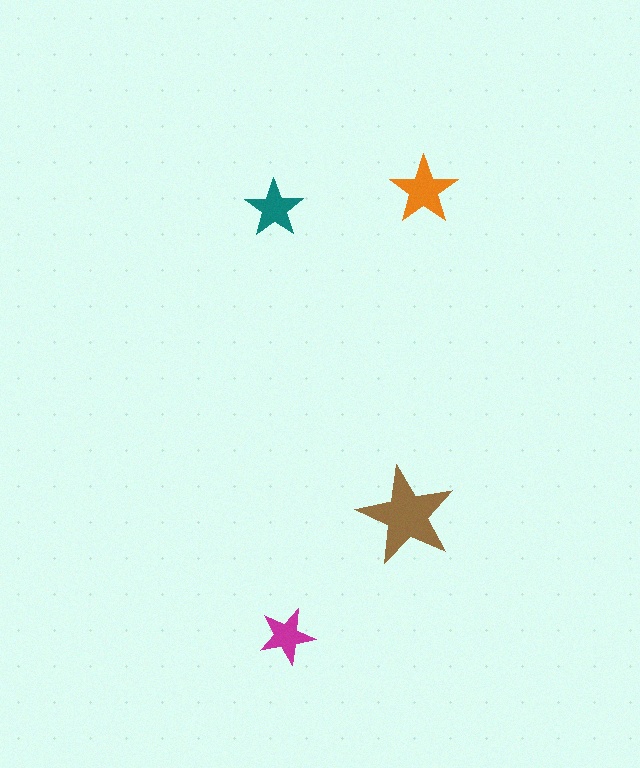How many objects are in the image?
There are 4 objects in the image.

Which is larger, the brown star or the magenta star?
The brown one.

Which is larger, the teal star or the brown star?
The brown one.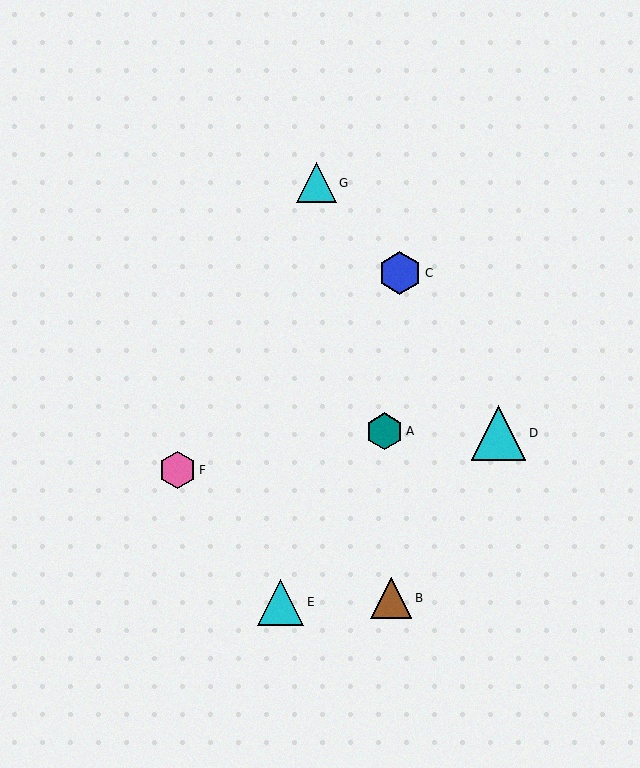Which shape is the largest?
The cyan triangle (labeled D) is the largest.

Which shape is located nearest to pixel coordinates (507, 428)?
The cyan triangle (labeled D) at (498, 433) is nearest to that location.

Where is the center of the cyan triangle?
The center of the cyan triangle is at (280, 602).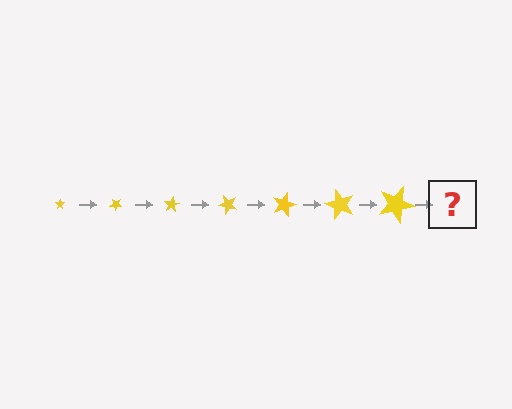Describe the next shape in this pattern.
It should be a star, larger than the previous one and rotated 280 degrees from the start.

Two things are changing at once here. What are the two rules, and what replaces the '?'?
The two rules are that the star grows larger each step and it rotates 40 degrees each step. The '?' should be a star, larger than the previous one and rotated 280 degrees from the start.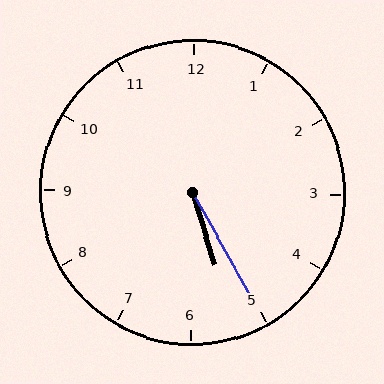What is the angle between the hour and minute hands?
Approximately 12 degrees.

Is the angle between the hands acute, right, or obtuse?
It is acute.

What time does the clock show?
5:25.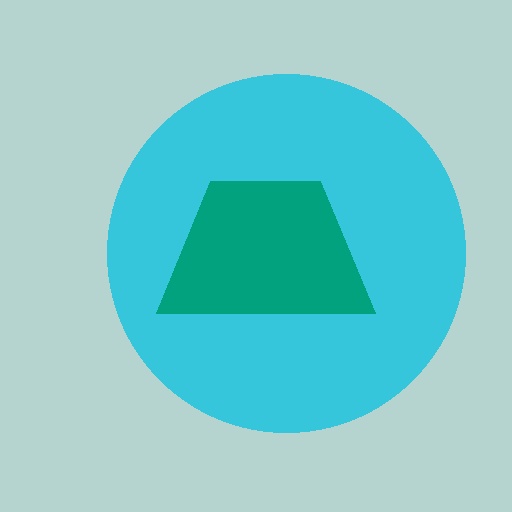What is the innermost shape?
The teal trapezoid.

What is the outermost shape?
The cyan circle.